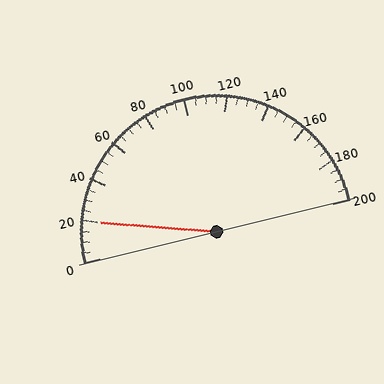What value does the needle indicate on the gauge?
The needle indicates approximately 20.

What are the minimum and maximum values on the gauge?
The gauge ranges from 0 to 200.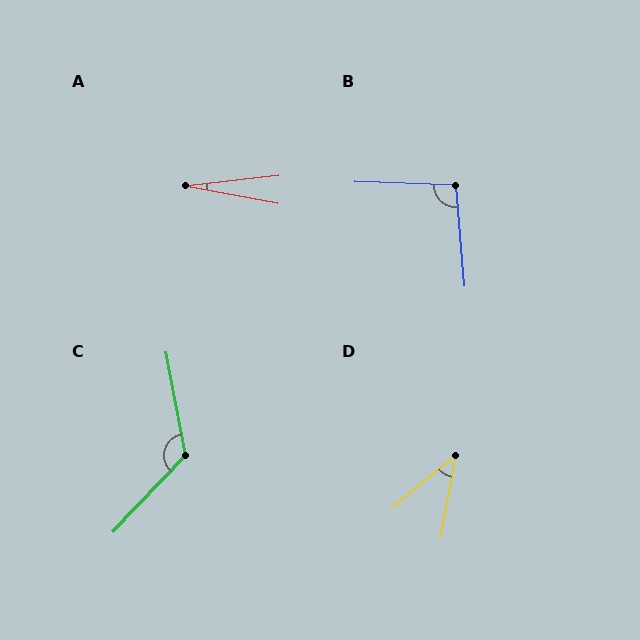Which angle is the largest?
C, at approximately 126 degrees.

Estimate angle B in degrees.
Approximately 97 degrees.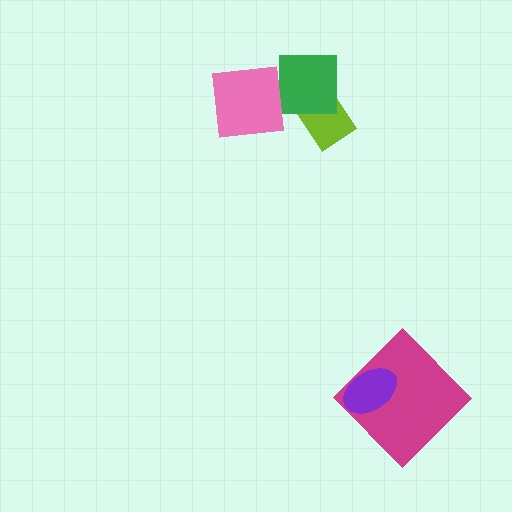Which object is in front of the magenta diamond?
The purple ellipse is in front of the magenta diamond.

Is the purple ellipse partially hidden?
No, no other shape covers it.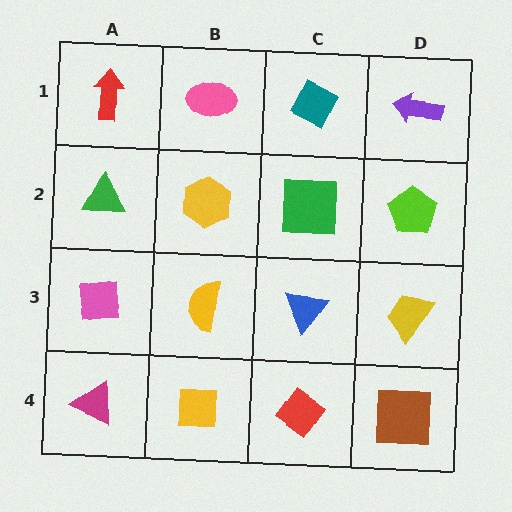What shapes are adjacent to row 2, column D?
A purple arrow (row 1, column D), a yellow trapezoid (row 3, column D), a green square (row 2, column C).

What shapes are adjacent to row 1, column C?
A green square (row 2, column C), a pink ellipse (row 1, column B), a purple arrow (row 1, column D).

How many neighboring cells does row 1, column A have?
2.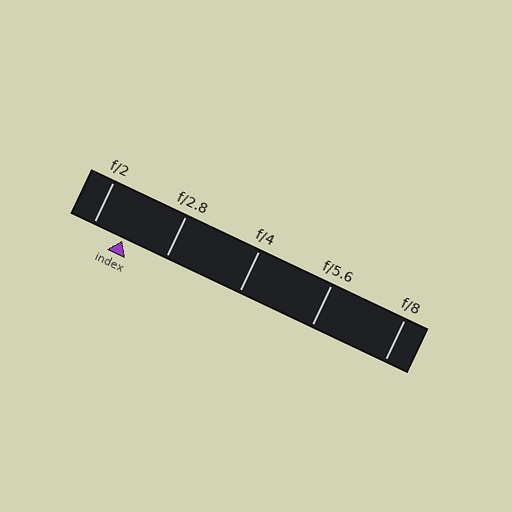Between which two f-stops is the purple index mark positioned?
The index mark is between f/2 and f/2.8.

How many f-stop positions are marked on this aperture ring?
There are 5 f-stop positions marked.